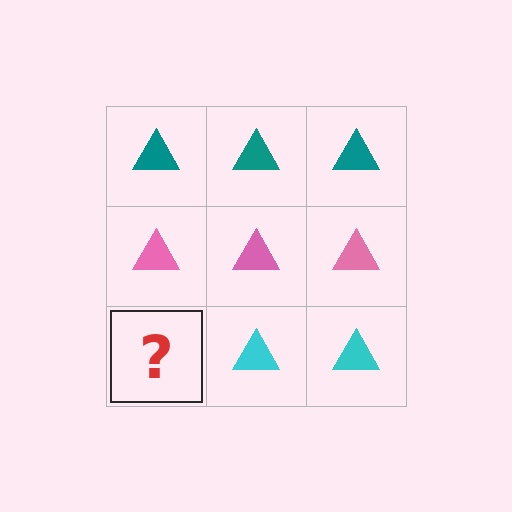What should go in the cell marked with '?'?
The missing cell should contain a cyan triangle.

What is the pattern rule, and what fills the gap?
The rule is that each row has a consistent color. The gap should be filled with a cyan triangle.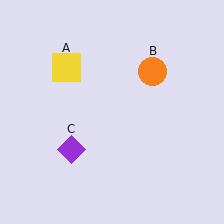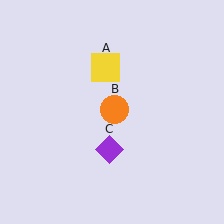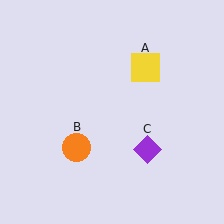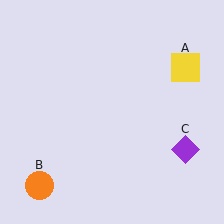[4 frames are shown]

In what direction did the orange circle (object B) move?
The orange circle (object B) moved down and to the left.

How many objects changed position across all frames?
3 objects changed position: yellow square (object A), orange circle (object B), purple diamond (object C).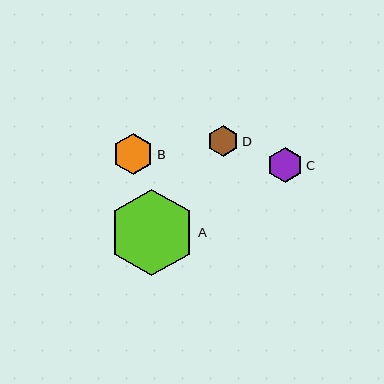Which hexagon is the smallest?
Hexagon D is the smallest with a size of approximately 31 pixels.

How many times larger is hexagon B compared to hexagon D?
Hexagon B is approximately 1.3 times the size of hexagon D.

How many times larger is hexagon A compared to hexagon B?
Hexagon A is approximately 2.1 times the size of hexagon B.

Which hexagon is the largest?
Hexagon A is the largest with a size of approximately 87 pixels.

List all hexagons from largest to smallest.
From largest to smallest: A, B, C, D.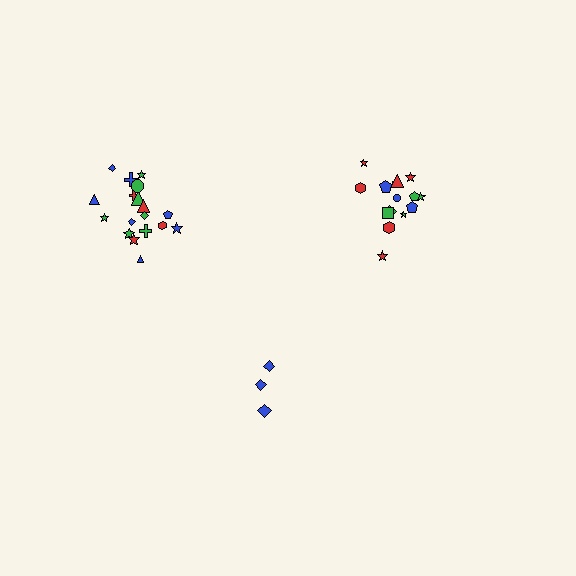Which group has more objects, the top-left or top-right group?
The top-left group.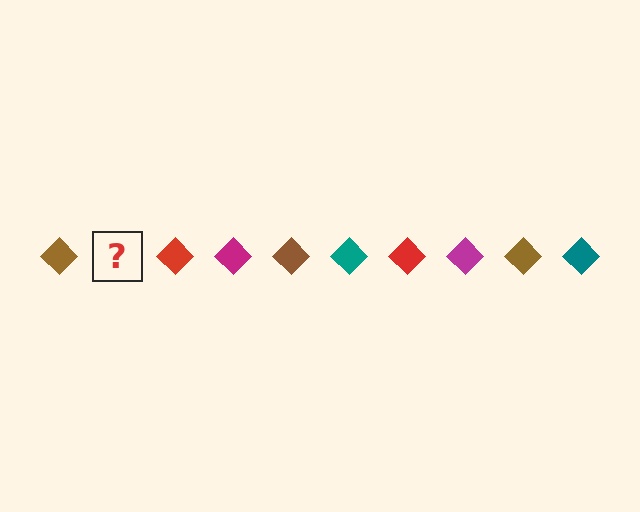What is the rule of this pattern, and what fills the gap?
The rule is that the pattern cycles through brown, teal, red, magenta diamonds. The gap should be filled with a teal diamond.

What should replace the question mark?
The question mark should be replaced with a teal diamond.